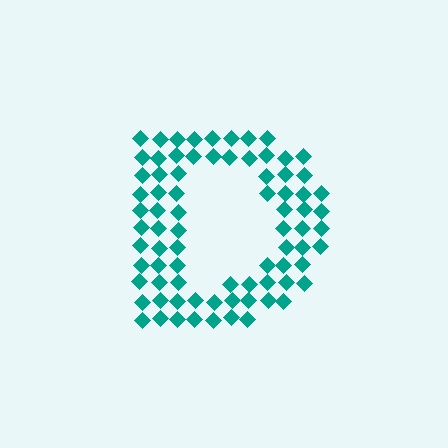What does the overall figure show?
The overall figure shows the letter D.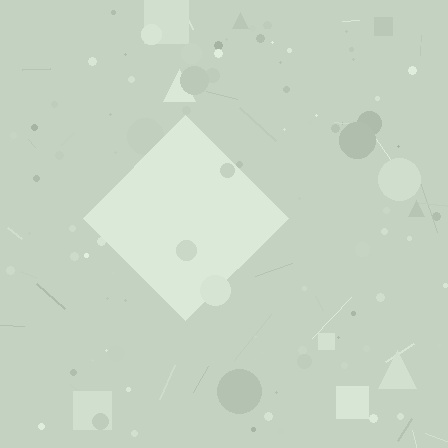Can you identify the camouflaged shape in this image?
The camouflaged shape is a diamond.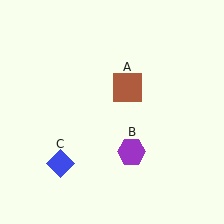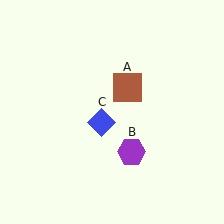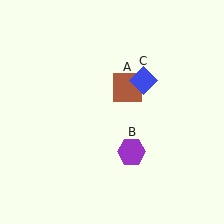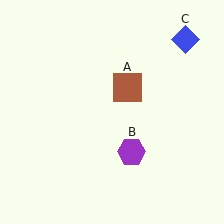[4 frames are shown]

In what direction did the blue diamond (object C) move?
The blue diamond (object C) moved up and to the right.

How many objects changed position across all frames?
1 object changed position: blue diamond (object C).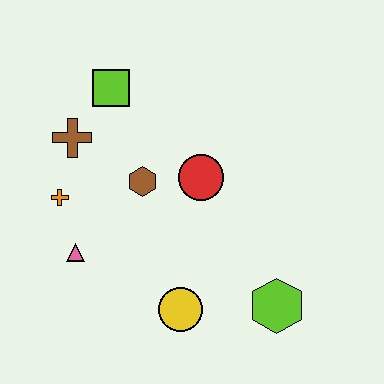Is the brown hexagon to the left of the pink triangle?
No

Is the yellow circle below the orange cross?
Yes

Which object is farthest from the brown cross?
The lime hexagon is farthest from the brown cross.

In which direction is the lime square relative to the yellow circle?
The lime square is above the yellow circle.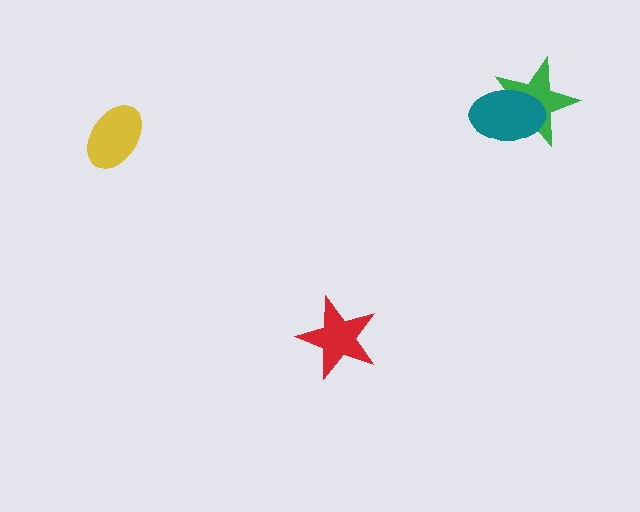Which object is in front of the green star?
The teal ellipse is in front of the green star.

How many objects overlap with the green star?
1 object overlaps with the green star.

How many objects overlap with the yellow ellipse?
0 objects overlap with the yellow ellipse.